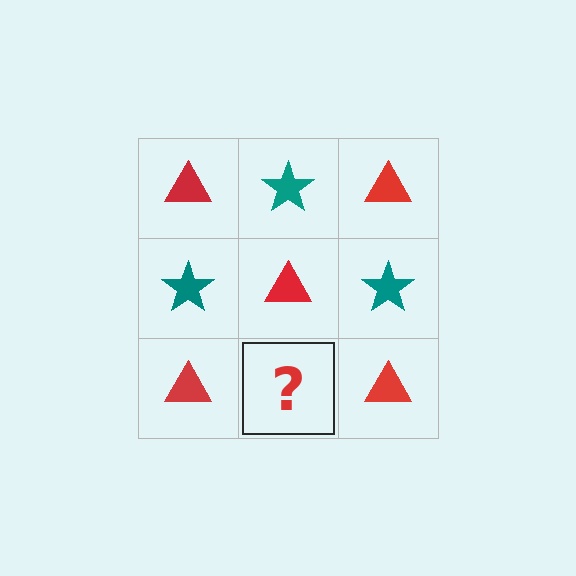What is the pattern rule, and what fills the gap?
The rule is that it alternates red triangle and teal star in a checkerboard pattern. The gap should be filled with a teal star.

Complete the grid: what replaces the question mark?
The question mark should be replaced with a teal star.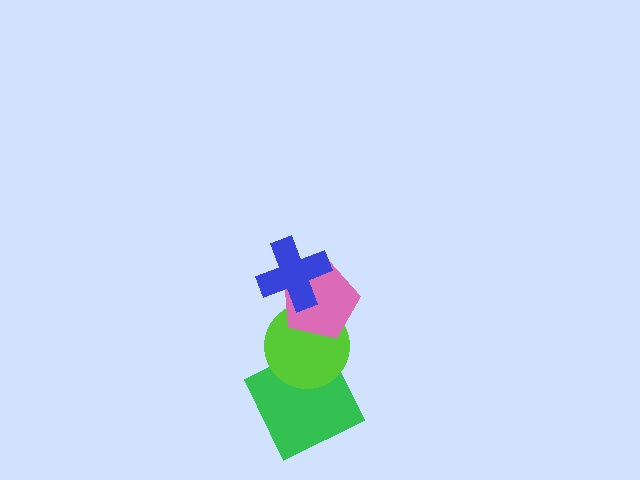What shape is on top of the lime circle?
The pink pentagon is on top of the lime circle.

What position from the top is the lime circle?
The lime circle is 3rd from the top.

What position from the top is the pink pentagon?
The pink pentagon is 2nd from the top.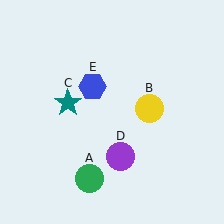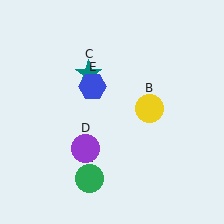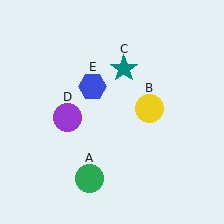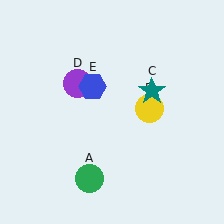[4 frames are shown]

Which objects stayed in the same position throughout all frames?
Green circle (object A) and yellow circle (object B) and blue hexagon (object E) remained stationary.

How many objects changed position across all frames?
2 objects changed position: teal star (object C), purple circle (object D).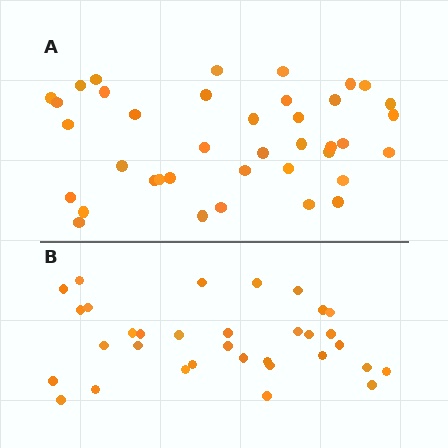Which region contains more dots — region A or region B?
Region A (the top region) has more dots.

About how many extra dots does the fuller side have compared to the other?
Region A has about 6 more dots than region B.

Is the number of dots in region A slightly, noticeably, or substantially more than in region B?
Region A has only slightly more — the two regions are fairly close. The ratio is roughly 1.2 to 1.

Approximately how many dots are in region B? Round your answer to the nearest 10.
About 30 dots. (The exact count is 33, which rounds to 30.)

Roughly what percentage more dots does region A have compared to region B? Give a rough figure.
About 20% more.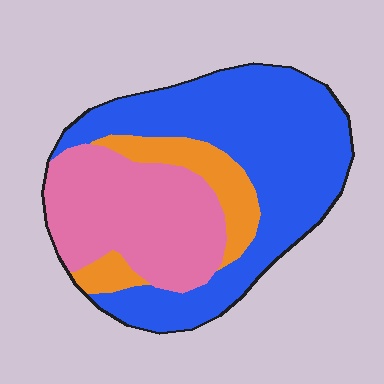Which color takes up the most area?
Blue, at roughly 55%.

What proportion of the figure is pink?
Pink takes up about one third (1/3) of the figure.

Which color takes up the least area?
Orange, at roughly 15%.